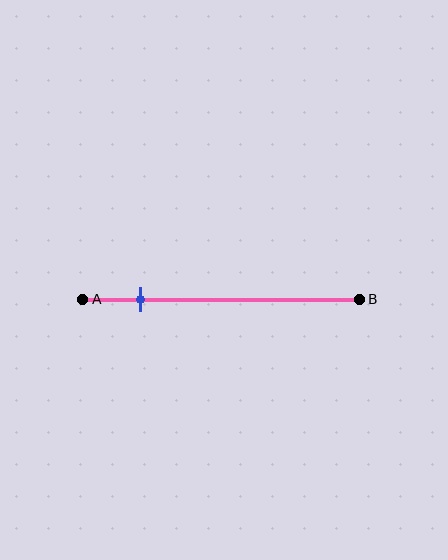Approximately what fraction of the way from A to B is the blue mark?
The blue mark is approximately 20% of the way from A to B.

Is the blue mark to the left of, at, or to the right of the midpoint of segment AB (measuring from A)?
The blue mark is to the left of the midpoint of segment AB.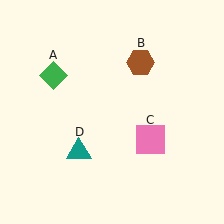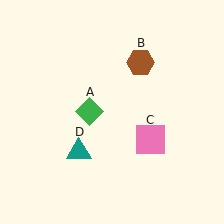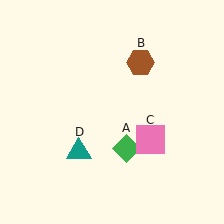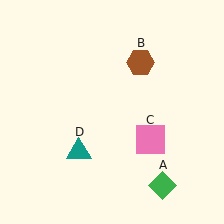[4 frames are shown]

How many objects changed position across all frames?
1 object changed position: green diamond (object A).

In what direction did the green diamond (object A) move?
The green diamond (object A) moved down and to the right.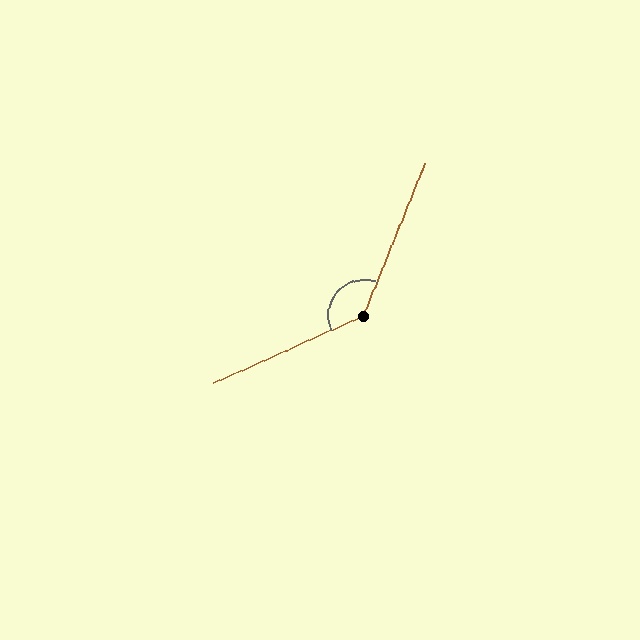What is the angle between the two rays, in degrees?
Approximately 136 degrees.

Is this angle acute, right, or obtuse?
It is obtuse.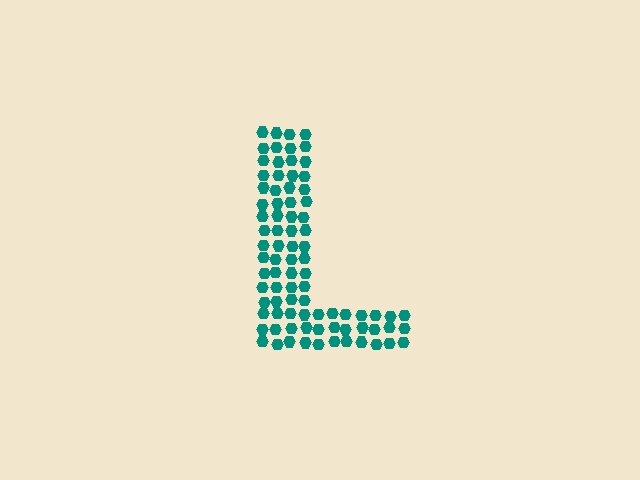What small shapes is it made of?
It is made of small hexagons.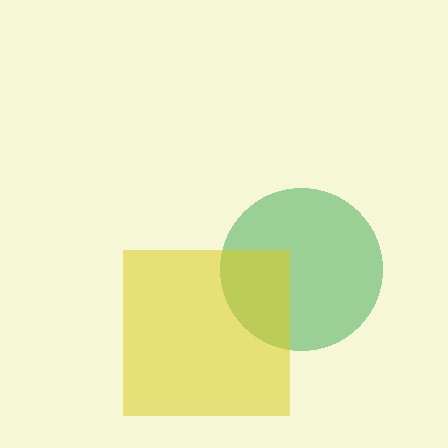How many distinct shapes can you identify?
There are 2 distinct shapes: a green circle, a yellow square.